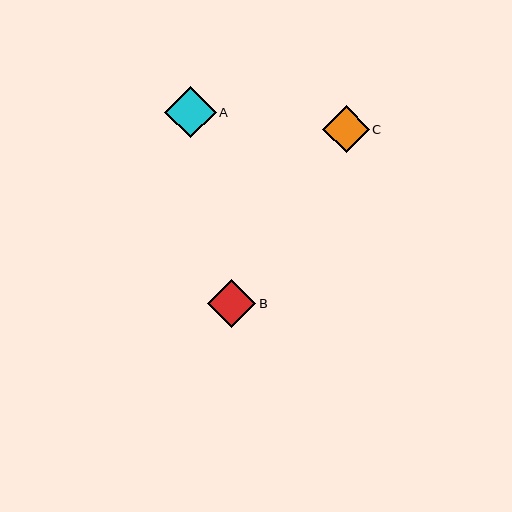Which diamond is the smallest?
Diamond C is the smallest with a size of approximately 47 pixels.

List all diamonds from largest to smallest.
From largest to smallest: A, B, C.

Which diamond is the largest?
Diamond A is the largest with a size of approximately 51 pixels.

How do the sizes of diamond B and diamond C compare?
Diamond B and diamond C are approximately the same size.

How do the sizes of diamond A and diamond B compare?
Diamond A and diamond B are approximately the same size.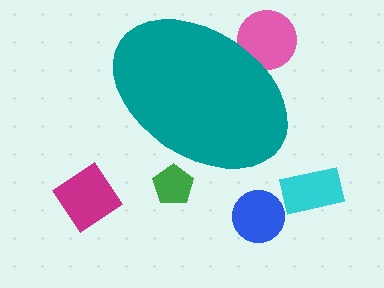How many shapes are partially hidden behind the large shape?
2 shapes are partially hidden.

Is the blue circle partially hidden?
No, the blue circle is fully visible.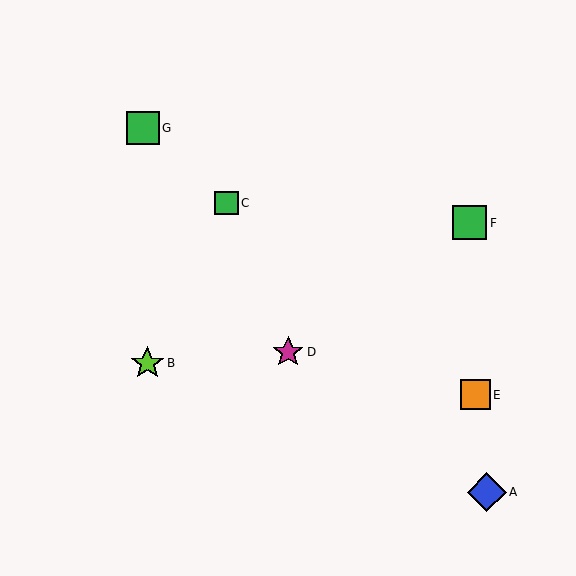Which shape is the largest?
The blue diamond (labeled A) is the largest.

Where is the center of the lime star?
The center of the lime star is at (147, 363).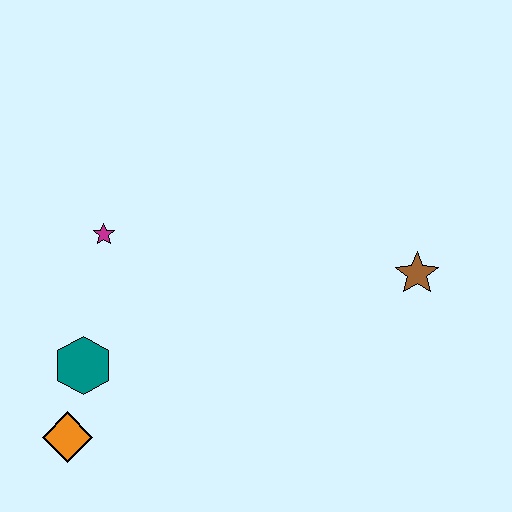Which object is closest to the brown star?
The magenta star is closest to the brown star.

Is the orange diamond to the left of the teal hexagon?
Yes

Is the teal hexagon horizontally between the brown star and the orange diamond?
Yes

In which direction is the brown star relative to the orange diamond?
The brown star is to the right of the orange diamond.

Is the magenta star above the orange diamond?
Yes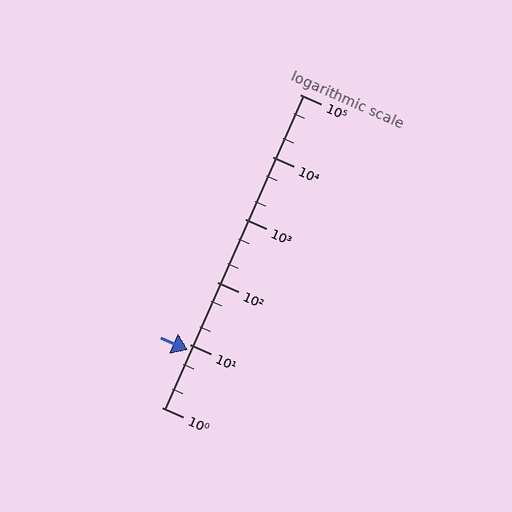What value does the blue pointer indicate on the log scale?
The pointer indicates approximately 8.3.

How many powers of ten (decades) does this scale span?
The scale spans 5 decades, from 1 to 100000.